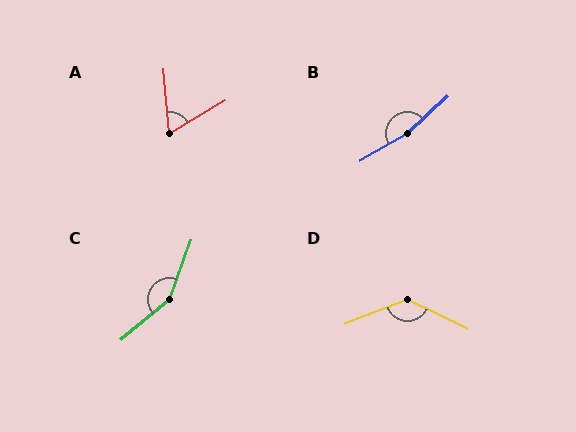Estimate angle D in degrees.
Approximately 133 degrees.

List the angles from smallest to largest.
A (65°), D (133°), C (150°), B (166°).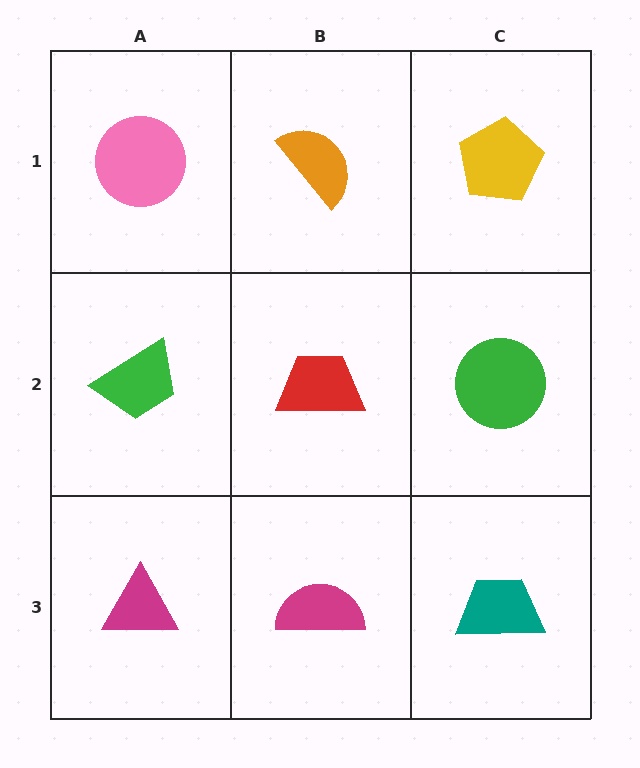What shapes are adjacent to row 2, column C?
A yellow pentagon (row 1, column C), a teal trapezoid (row 3, column C), a red trapezoid (row 2, column B).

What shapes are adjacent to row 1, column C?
A green circle (row 2, column C), an orange semicircle (row 1, column B).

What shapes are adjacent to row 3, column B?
A red trapezoid (row 2, column B), a magenta triangle (row 3, column A), a teal trapezoid (row 3, column C).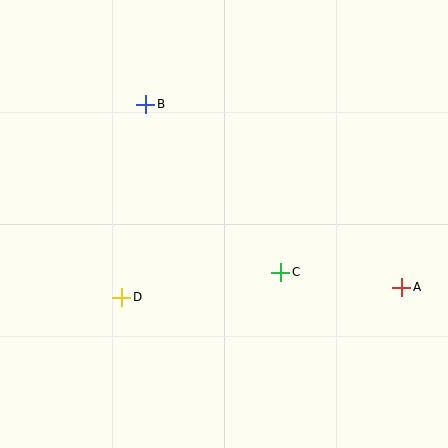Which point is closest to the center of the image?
Point C at (281, 272) is closest to the center.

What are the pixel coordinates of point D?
Point D is at (122, 297).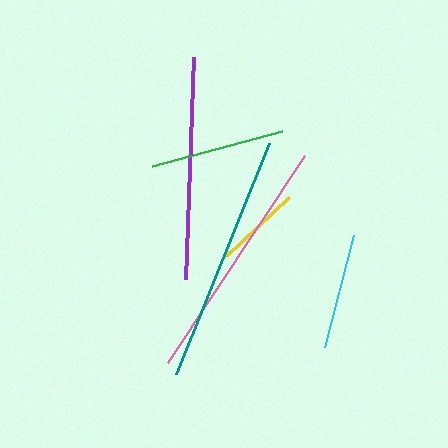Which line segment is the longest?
The teal line is the longest at approximately 249 pixels.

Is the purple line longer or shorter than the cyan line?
The purple line is longer than the cyan line.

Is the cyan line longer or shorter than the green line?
The green line is longer than the cyan line.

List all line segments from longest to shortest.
From longest to shortest: teal, pink, purple, green, cyan, yellow.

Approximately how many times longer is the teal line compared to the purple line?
The teal line is approximately 1.1 times the length of the purple line.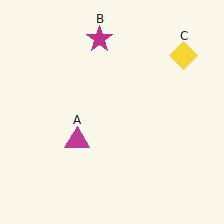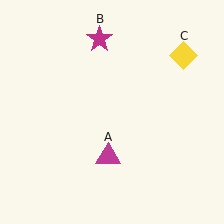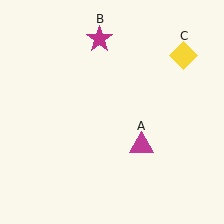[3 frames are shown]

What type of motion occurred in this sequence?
The magenta triangle (object A) rotated counterclockwise around the center of the scene.